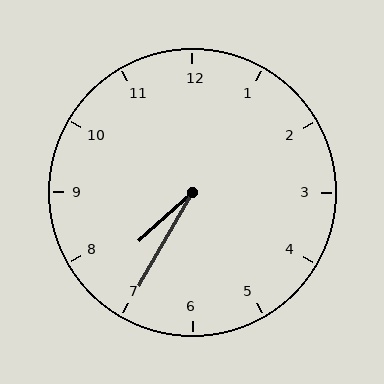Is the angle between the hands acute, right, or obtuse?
It is acute.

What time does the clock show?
7:35.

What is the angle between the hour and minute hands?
Approximately 18 degrees.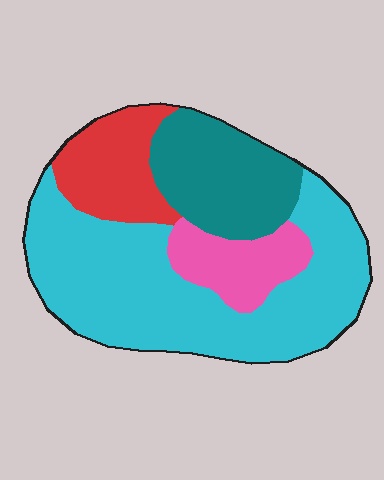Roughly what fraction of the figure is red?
Red takes up about one sixth (1/6) of the figure.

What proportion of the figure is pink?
Pink takes up about one eighth (1/8) of the figure.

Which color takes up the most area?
Cyan, at roughly 50%.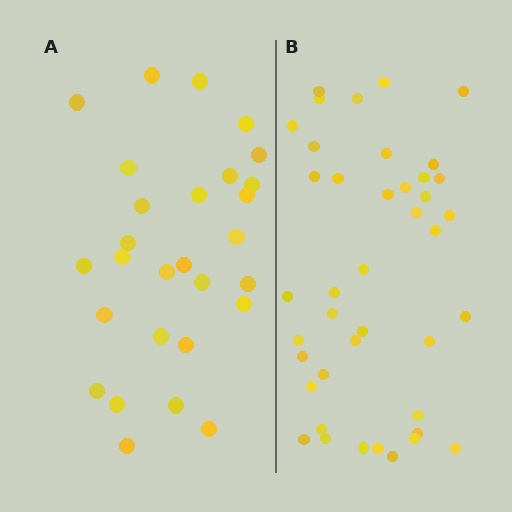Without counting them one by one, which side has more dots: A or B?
Region B (the right region) has more dots.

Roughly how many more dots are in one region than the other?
Region B has approximately 15 more dots than region A.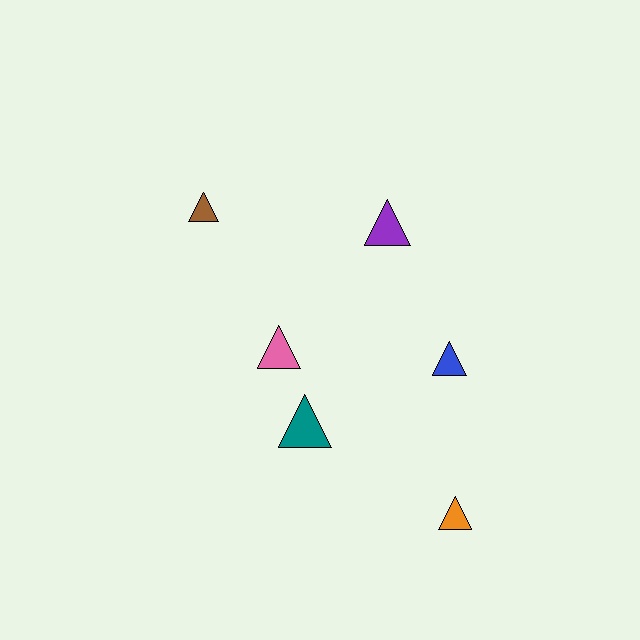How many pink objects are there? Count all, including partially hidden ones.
There is 1 pink object.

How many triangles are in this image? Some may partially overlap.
There are 6 triangles.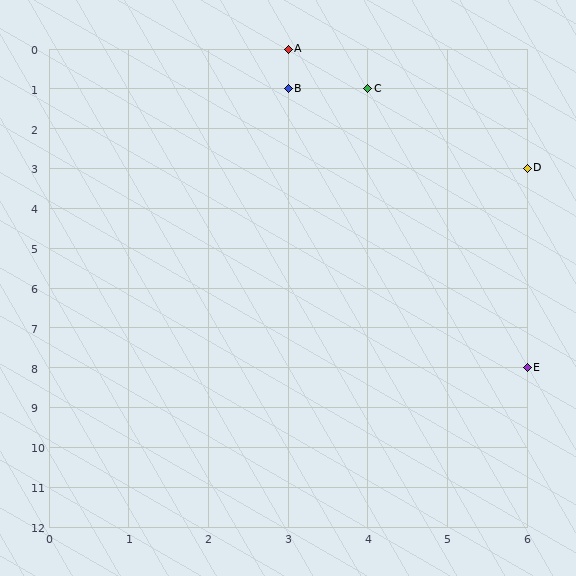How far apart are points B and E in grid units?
Points B and E are 3 columns and 7 rows apart (about 7.6 grid units diagonally).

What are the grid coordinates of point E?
Point E is at grid coordinates (6, 8).